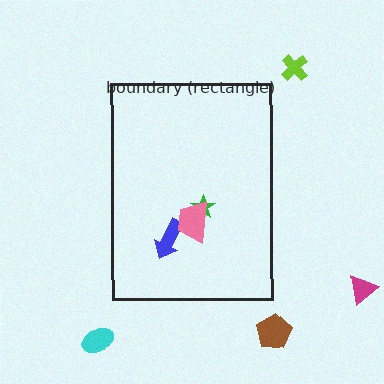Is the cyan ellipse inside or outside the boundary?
Outside.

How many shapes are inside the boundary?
3 inside, 4 outside.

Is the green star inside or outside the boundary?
Inside.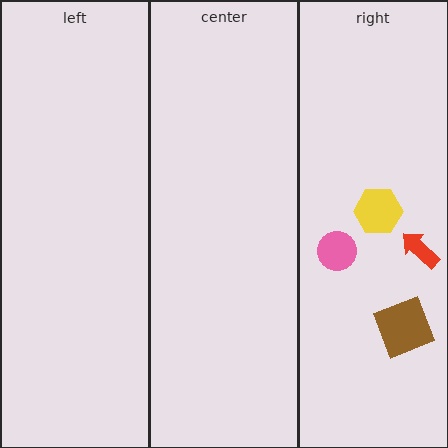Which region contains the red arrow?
The right region.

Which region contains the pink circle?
The right region.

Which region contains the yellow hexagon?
The right region.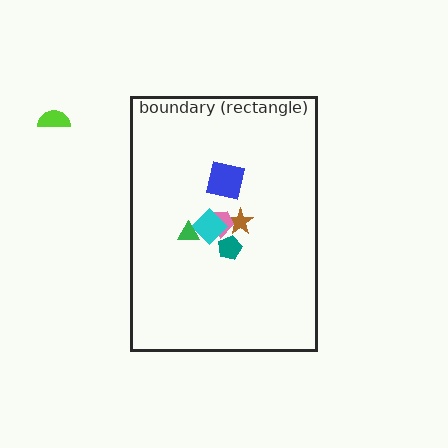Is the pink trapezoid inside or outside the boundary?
Inside.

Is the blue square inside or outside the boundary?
Inside.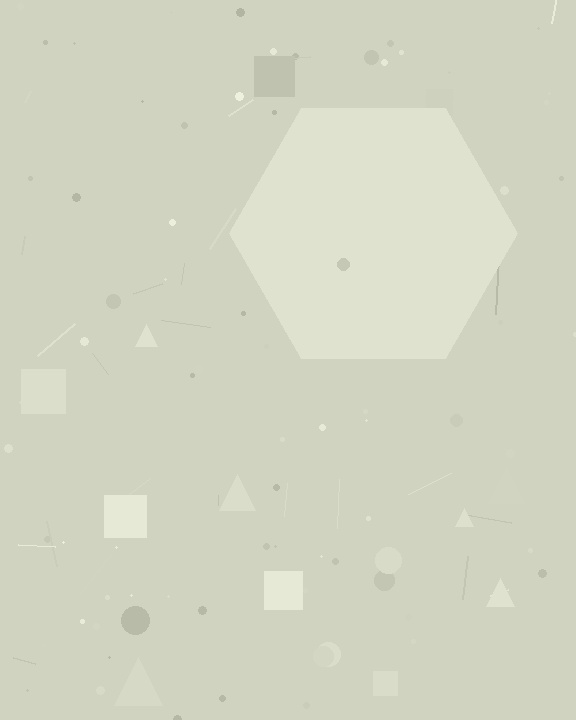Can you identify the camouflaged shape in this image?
The camouflaged shape is a hexagon.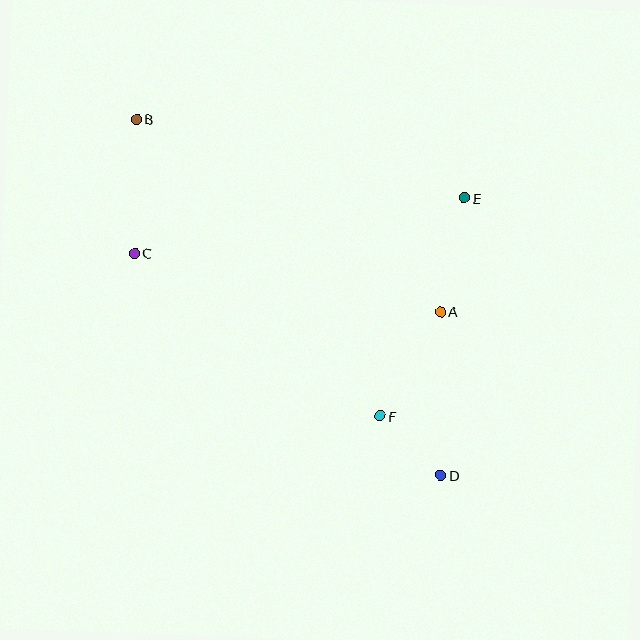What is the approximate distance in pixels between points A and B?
The distance between A and B is approximately 360 pixels.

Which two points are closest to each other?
Points D and F are closest to each other.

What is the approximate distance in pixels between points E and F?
The distance between E and F is approximately 234 pixels.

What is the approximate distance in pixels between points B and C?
The distance between B and C is approximately 134 pixels.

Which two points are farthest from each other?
Points B and D are farthest from each other.